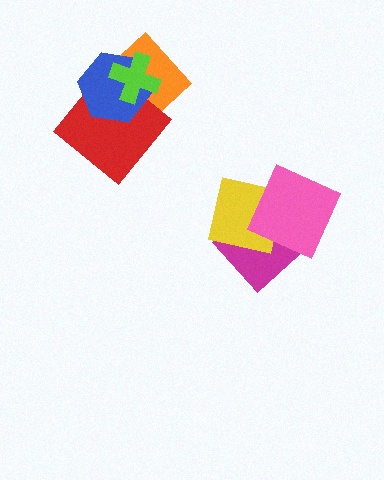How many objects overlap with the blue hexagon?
3 objects overlap with the blue hexagon.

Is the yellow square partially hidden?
Yes, it is partially covered by another shape.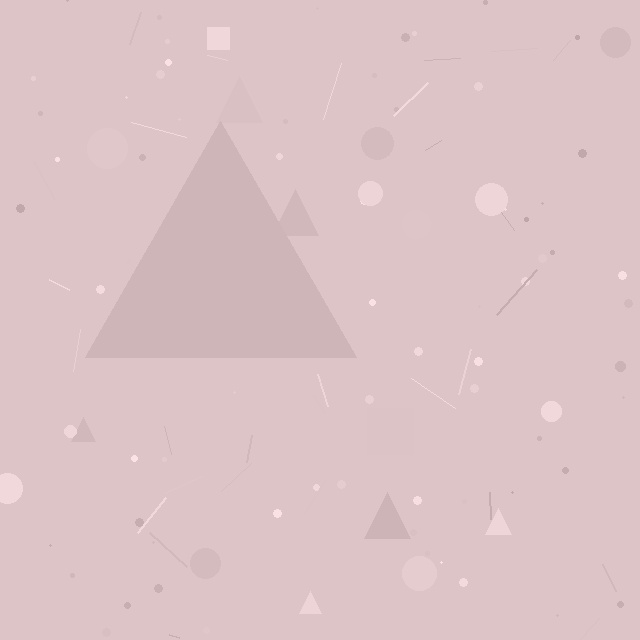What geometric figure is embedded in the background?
A triangle is embedded in the background.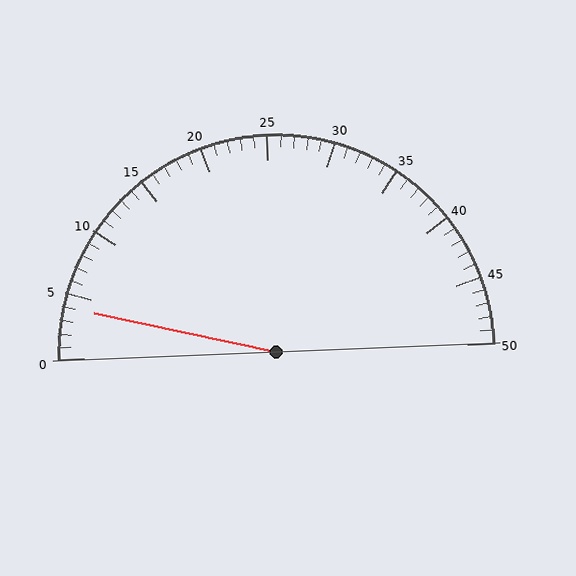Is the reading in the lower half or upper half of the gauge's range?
The reading is in the lower half of the range (0 to 50).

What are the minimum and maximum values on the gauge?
The gauge ranges from 0 to 50.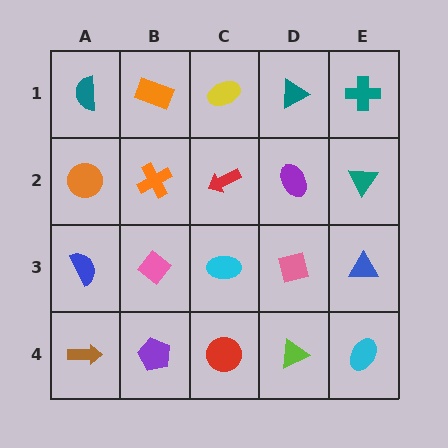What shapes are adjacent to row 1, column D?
A purple ellipse (row 2, column D), a yellow ellipse (row 1, column C), a teal cross (row 1, column E).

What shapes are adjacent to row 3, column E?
A teal triangle (row 2, column E), a cyan ellipse (row 4, column E), a pink square (row 3, column D).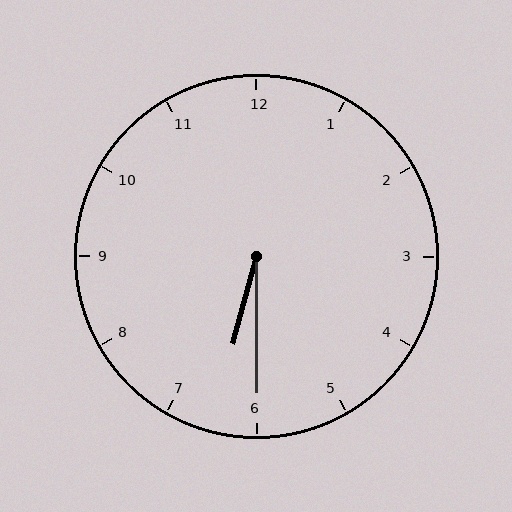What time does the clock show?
6:30.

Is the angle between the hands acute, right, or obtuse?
It is acute.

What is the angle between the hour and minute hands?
Approximately 15 degrees.